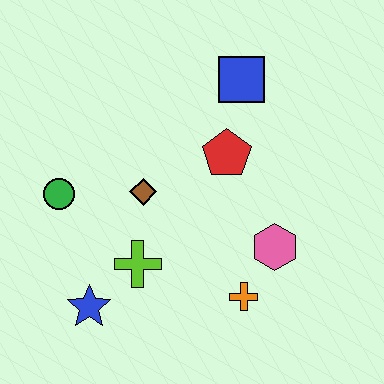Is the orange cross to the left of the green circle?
No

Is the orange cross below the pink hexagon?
Yes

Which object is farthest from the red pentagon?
The blue star is farthest from the red pentagon.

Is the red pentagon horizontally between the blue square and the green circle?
Yes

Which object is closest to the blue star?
The lime cross is closest to the blue star.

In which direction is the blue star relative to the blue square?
The blue star is below the blue square.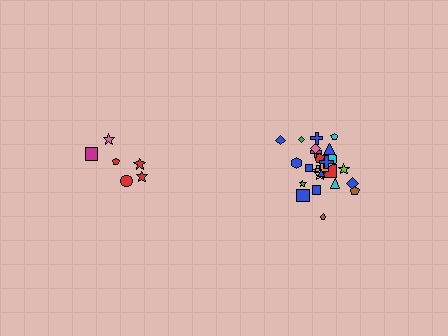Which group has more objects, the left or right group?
The right group.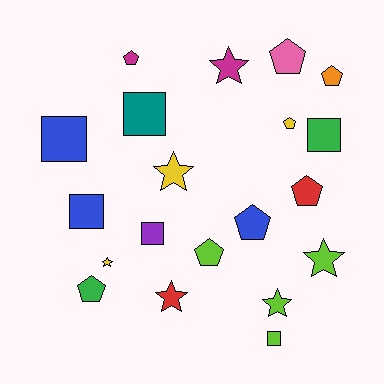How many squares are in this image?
There are 6 squares.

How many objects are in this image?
There are 20 objects.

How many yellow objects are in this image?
There are 3 yellow objects.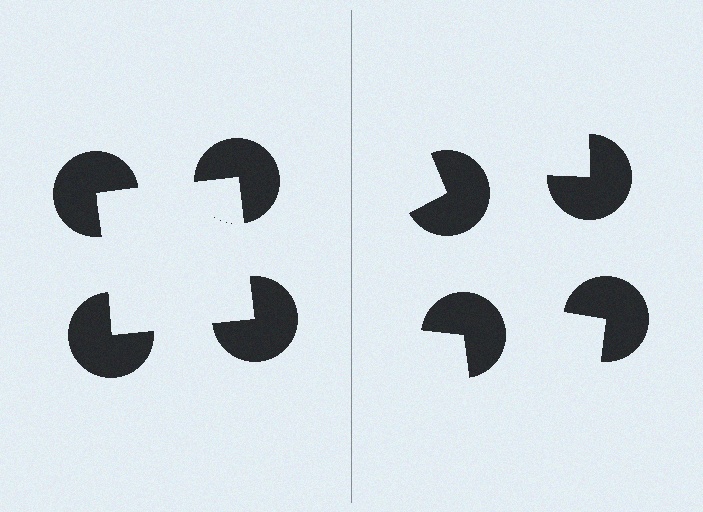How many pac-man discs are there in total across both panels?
8 — 4 on each side.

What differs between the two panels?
The pac-man discs are positioned identically on both sides; only the wedge orientations differ. On the left they align to a square; on the right they are misaligned.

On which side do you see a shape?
An illusory square appears on the left side. On the right side the wedge cuts are rotated, so no coherent shape forms.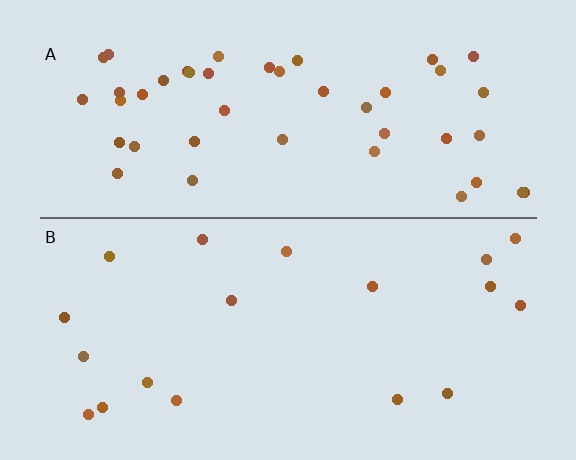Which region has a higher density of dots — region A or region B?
A (the top).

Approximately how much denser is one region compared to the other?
Approximately 2.4× — region A over region B.